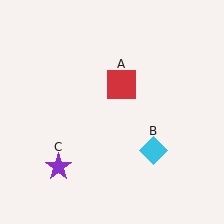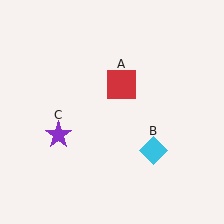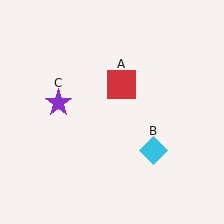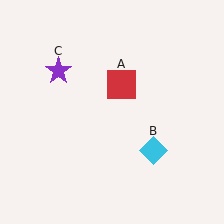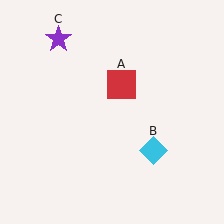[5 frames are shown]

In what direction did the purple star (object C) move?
The purple star (object C) moved up.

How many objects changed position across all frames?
1 object changed position: purple star (object C).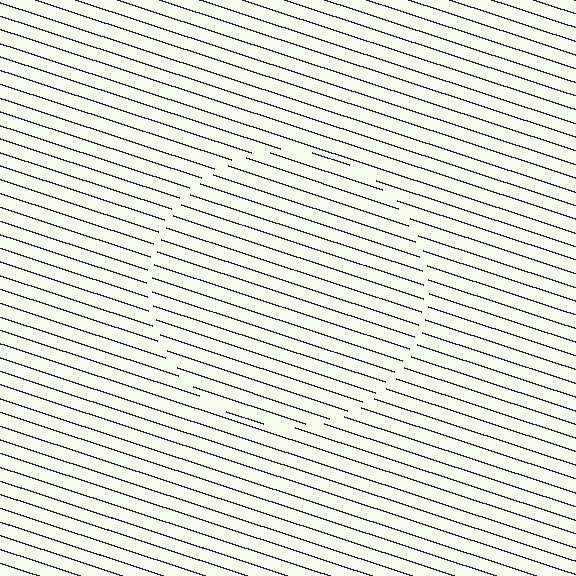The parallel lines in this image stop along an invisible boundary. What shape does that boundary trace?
An illusory circle. The interior of the shape contains the same grating, shifted by half a period — the contour is defined by the phase discontinuity where line-ends from the inner and outer gratings abut.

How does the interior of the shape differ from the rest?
The interior of the shape contains the same grating, shifted by half a period — the contour is defined by the phase discontinuity where line-ends from the inner and outer gratings abut.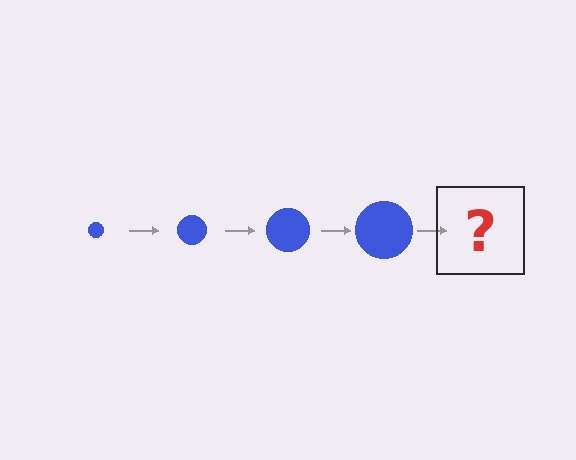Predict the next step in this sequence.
The next step is a blue circle, larger than the previous one.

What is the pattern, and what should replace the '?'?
The pattern is that the circle gets progressively larger each step. The '?' should be a blue circle, larger than the previous one.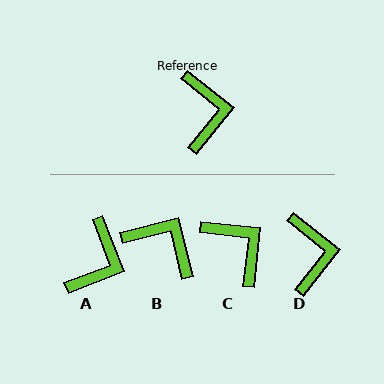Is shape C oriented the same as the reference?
No, it is off by about 32 degrees.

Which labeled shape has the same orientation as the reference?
D.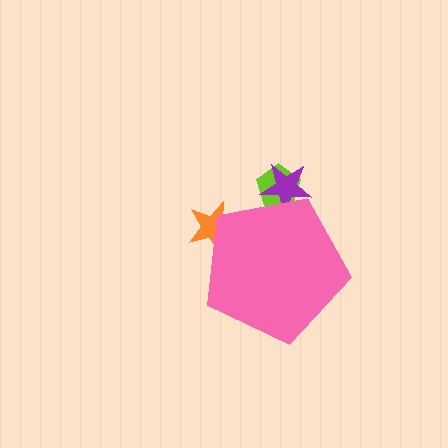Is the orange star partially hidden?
Yes, the orange star is partially hidden behind the pink pentagon.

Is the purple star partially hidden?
Yes, the purple star is partially hidden behind the pink pentagon.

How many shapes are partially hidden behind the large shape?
3 shapes are partially hidden.